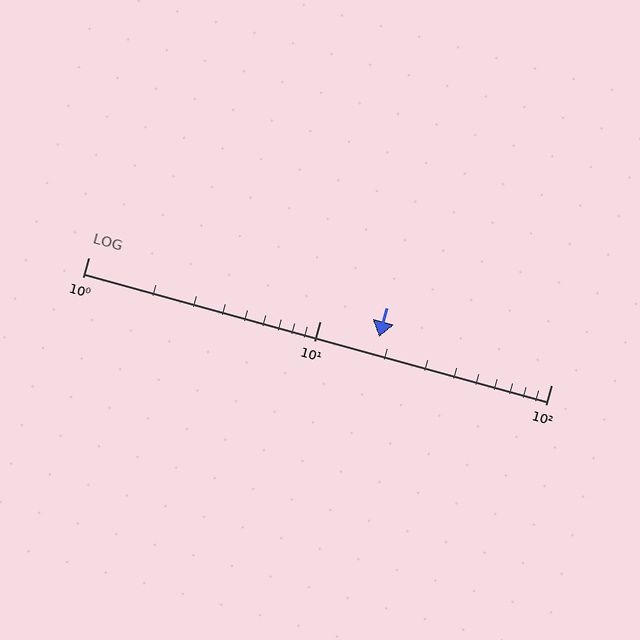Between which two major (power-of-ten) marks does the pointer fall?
The pointer is between 10 and 100.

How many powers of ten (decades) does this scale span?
The scale spans 2 decades, from 1 to 100.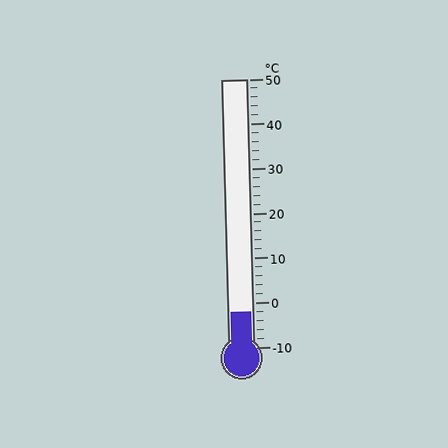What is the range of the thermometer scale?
The thermometer scale ranges from -10°C to 50°C.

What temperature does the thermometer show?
The thermometer shows approximately -2°C.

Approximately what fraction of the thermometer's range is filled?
The thermometer is filled to approximately 15% of its range.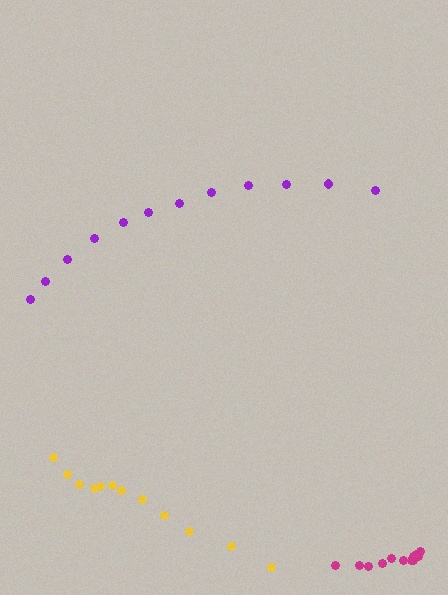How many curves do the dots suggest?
There are 3 distinct paths.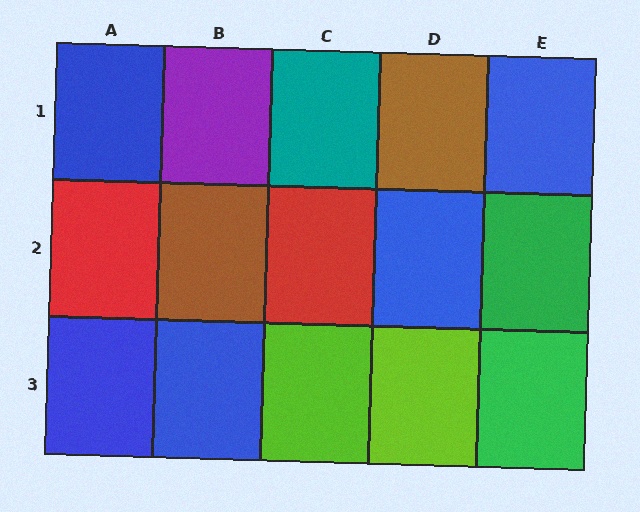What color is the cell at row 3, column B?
Blue.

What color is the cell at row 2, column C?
Red.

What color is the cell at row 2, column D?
Blue.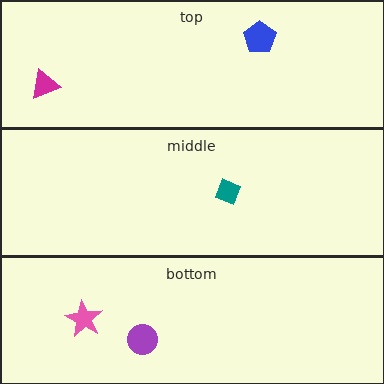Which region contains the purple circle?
The bottom region.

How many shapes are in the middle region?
1.